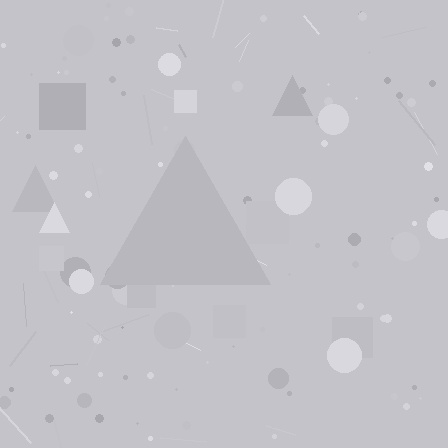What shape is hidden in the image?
A triangle is hidden in the image.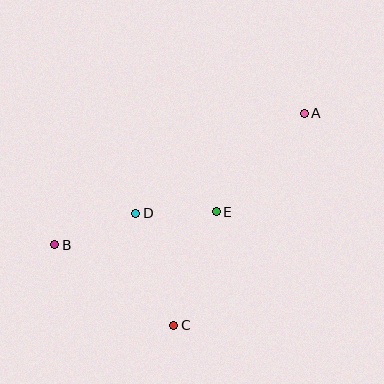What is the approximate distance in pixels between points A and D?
The distance between A and D is approximately 196 pixels.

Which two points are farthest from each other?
Points A and B are farthest from each other.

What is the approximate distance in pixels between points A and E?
The distance between A and E is approximately 132 pixels.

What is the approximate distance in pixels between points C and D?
The distance between C and D is approximately 118 pixels.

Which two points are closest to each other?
Points D and E are closest to each other.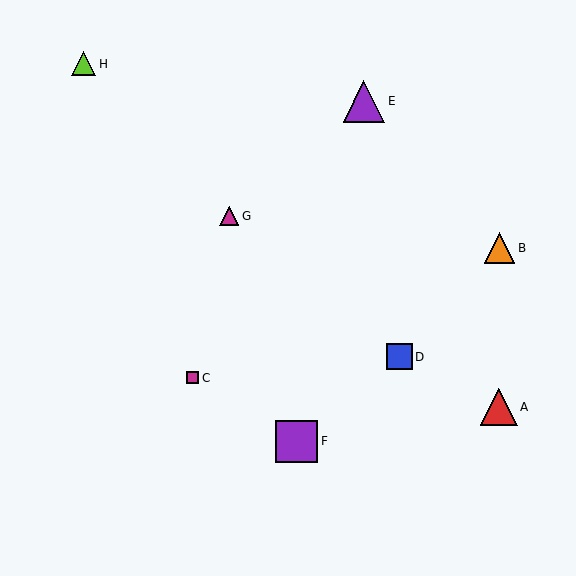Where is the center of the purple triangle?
The center of the purple triangle is at (364, 101).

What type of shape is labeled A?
Shape A is a red triangle.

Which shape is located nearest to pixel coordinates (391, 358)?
The blue square (labeled D) at (399, 357) is nearest to that location.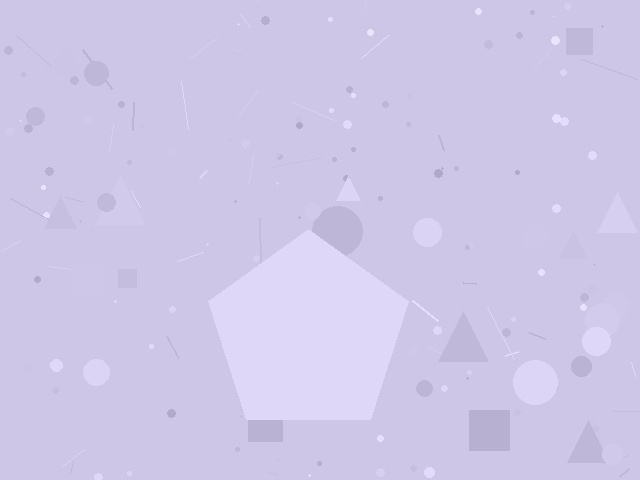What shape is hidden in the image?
A pentagon is hidden in the image.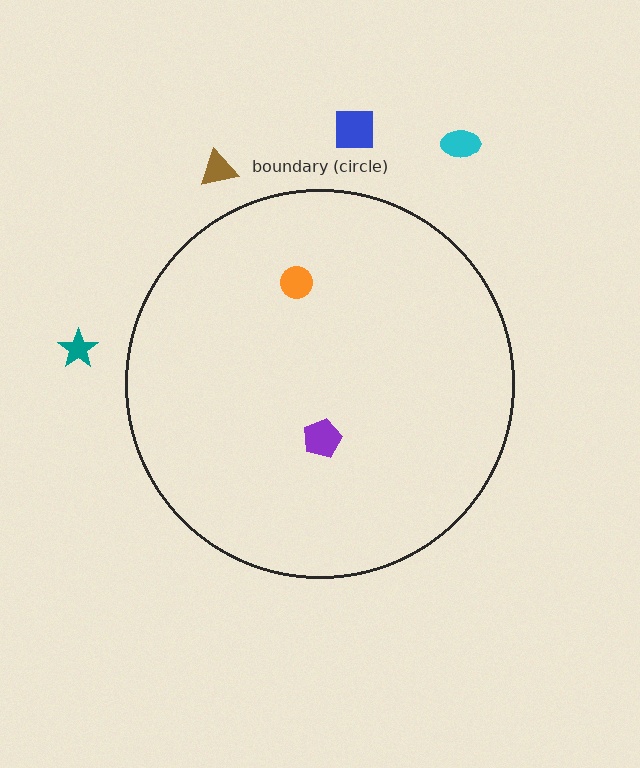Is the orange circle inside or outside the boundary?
Inside.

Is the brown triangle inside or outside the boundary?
Outside.